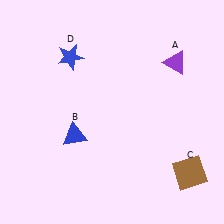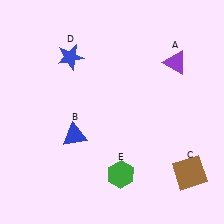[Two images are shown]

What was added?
A green hexagon (E) was added in Image 2.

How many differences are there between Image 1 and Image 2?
There is 1 difference between the two images.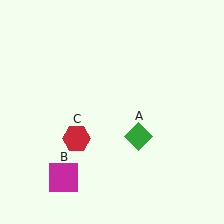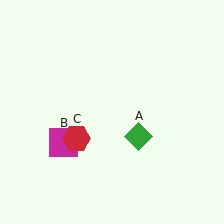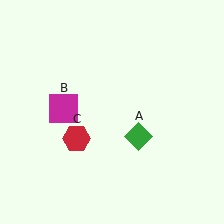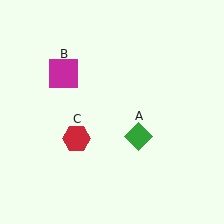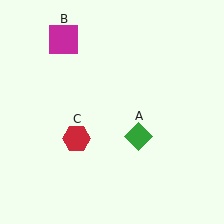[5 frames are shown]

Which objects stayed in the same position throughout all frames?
Green diamond (object A) and red hexagon (object C) remained stationary.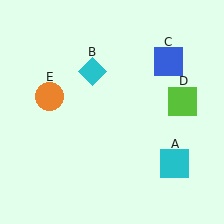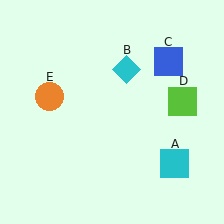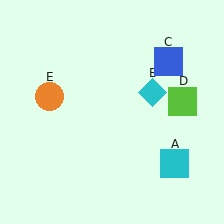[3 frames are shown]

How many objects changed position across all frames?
1 object changed position: cyan diamond (object B).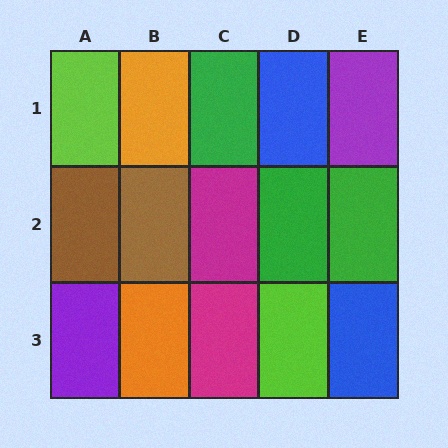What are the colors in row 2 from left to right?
Brown, brown, magenta, green, green.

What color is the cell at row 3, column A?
Purple.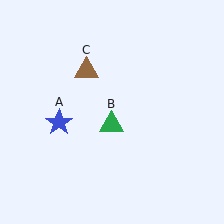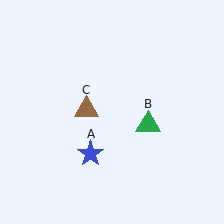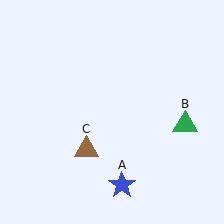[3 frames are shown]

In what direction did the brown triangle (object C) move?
The brown triangle (object C) moved down.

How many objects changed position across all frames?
3 objects changed position: blue star (object A), green triangle (object B), brown triangle (object C).